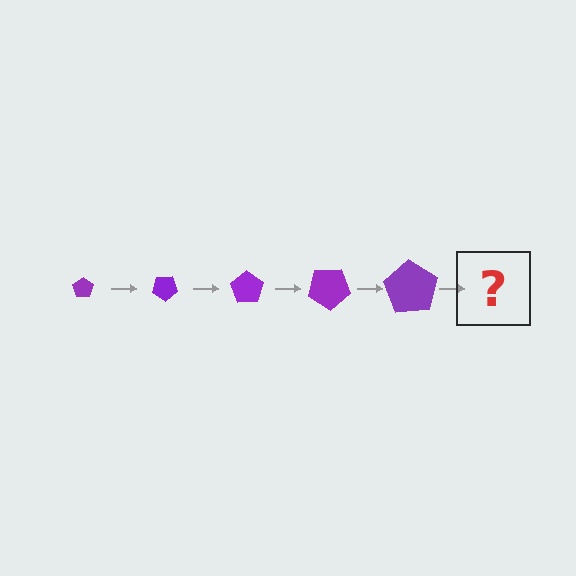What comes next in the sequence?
The next element should be a pentagon, larger than the previous one and rotated 175 degrees from the start.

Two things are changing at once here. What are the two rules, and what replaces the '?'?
The two rules are that the pentagon grows larger each step and it rotates 35 degrees each step. The '?' should be a pentagon, larger than the previous one and rotated 175 degrees from the start.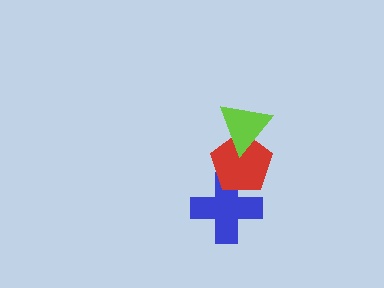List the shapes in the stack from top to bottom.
From top to bottom: the lime triangle, the red pentagon, the blue cross.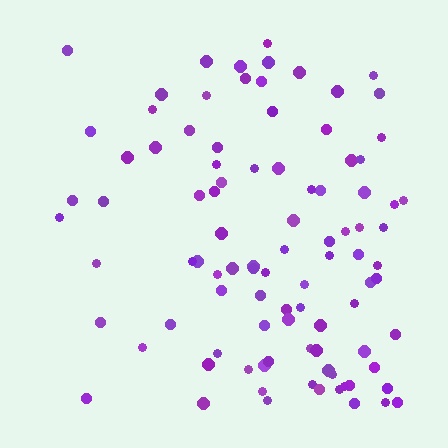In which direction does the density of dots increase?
From left to right, with the right side densest.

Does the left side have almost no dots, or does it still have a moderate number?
Still a moderate number, just noticeably fewer than the right.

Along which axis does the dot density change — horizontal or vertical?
Horizontal.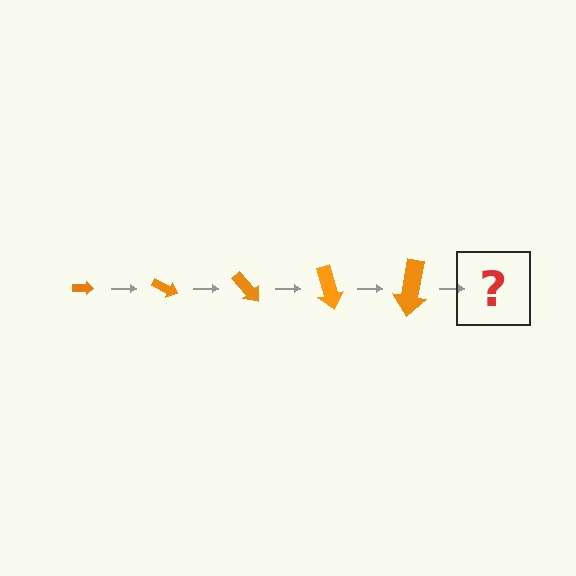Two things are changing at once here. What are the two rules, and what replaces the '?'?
The two rules are that the arrow grows larger each step and it rotates 25 degrees each step. The '?' should be an arrow, larger than the previous one and rotated 125 degrees from the start.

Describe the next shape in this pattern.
It should be an arrow, larger than the previous one and rotated 125 degrees from the start.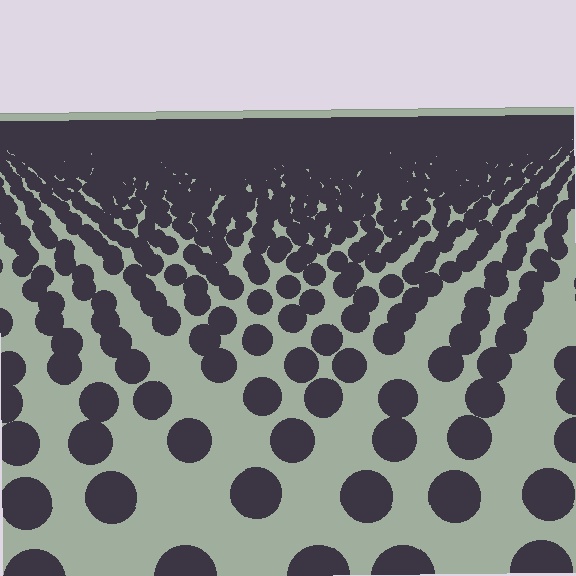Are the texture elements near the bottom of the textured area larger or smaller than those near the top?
Larger. Near the bottom, elements are closer to the viewer and appear at a bigger on-screen size.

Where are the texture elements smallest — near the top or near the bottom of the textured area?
Near the top.